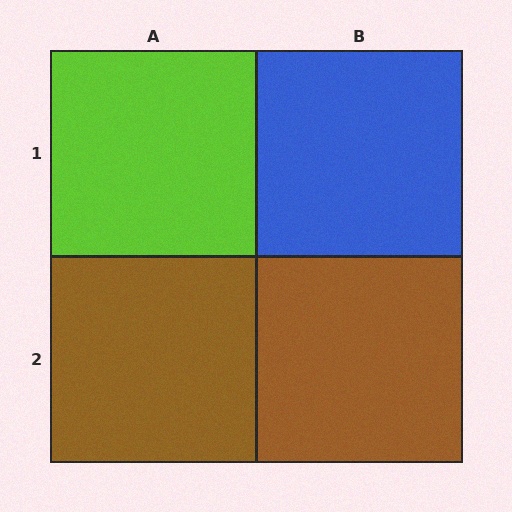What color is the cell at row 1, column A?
Lime.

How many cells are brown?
2 cells are brown.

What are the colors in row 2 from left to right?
Brown, brown.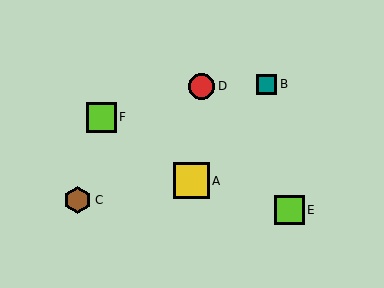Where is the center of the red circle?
The center of the red circle is at (202, 86).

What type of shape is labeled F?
Shape F is a lime square.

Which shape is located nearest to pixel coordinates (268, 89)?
The teal square (labeled B) at (267, 84) is nearest to that location.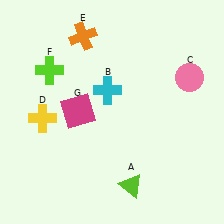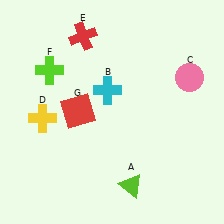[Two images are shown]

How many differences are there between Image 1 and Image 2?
There are 2 differences between the two images.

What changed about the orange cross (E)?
In Image 1, E is orange. In Image 2, it changed to red.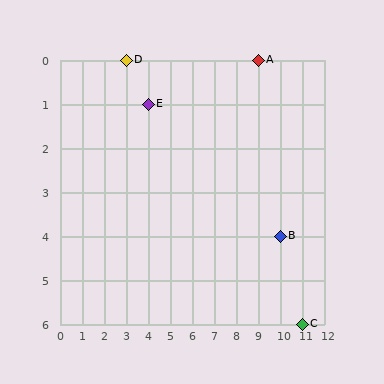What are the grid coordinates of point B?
Point B is at grid coordinates (10, 4).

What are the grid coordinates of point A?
Point A is at grid coordinates (9, 0).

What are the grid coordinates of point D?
Point D is at grid coordinates (3, 0).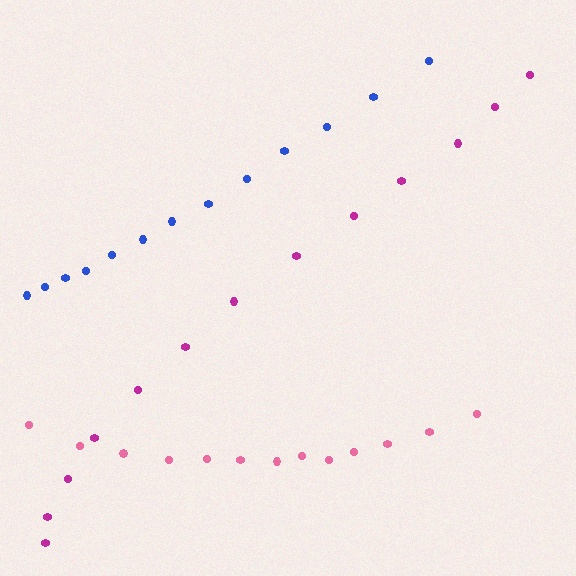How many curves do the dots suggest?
There are 3 distinct paths.